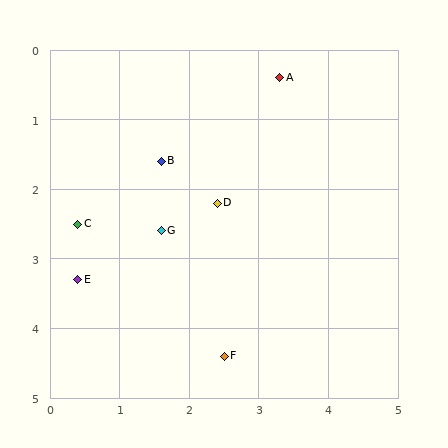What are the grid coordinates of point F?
Point F is at approximately (2.5, 4.4).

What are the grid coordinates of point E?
Point E is at approximately (0.4, 3.3).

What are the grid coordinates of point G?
Point G is at approximately (1.6, 2.6).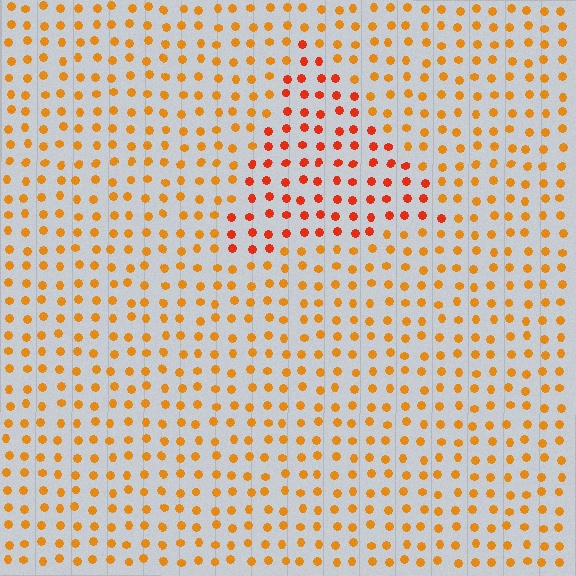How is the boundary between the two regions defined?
The boundary is defined purely by a slight shift in hue (about 27 degrees). Spacing, size, and orientation are identical on both sides.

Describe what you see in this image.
The image is filled with small orange elements in a uniform arrangement. A triangle-shaped region is visible where the elements are tinted to a slightly different hue, forming a subtle color boundary.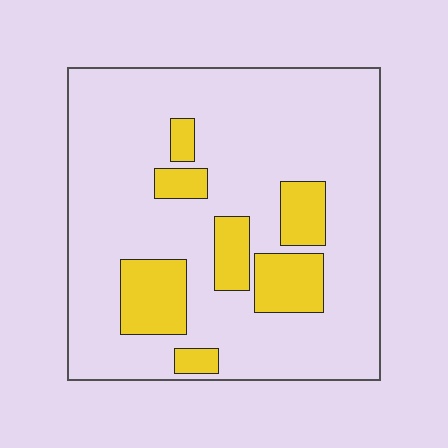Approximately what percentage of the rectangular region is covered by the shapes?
Approximately 20%.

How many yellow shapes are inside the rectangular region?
7.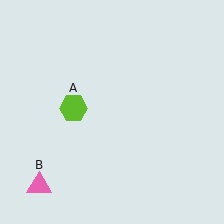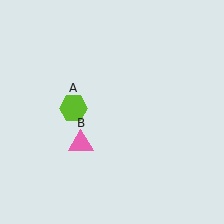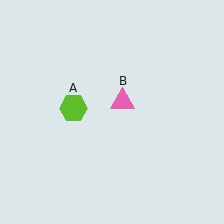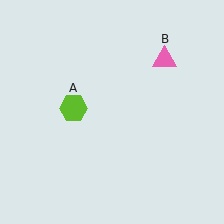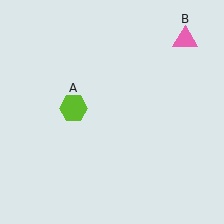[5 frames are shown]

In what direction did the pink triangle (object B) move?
The pink triangle (object B) moved up and to the right.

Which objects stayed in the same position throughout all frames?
Lime hexagon (object A) remained stationary.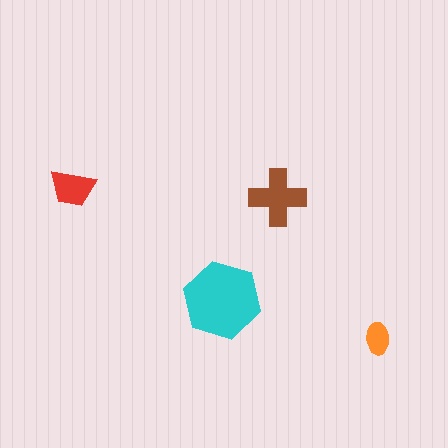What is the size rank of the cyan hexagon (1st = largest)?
1st.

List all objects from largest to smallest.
The cyan hexagon, the brown cross, the red trapezoid, the orange ellipse.